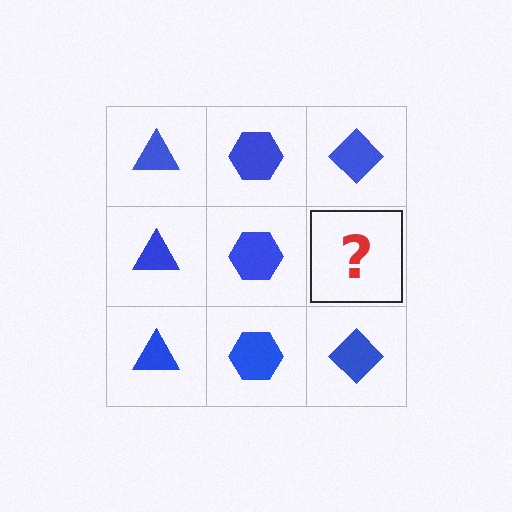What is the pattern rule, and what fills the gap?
The rule is that each column has a consistent shape. The gap should be filled with a blue diamond.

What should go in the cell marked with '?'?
The missing cell should contain a blue diamond.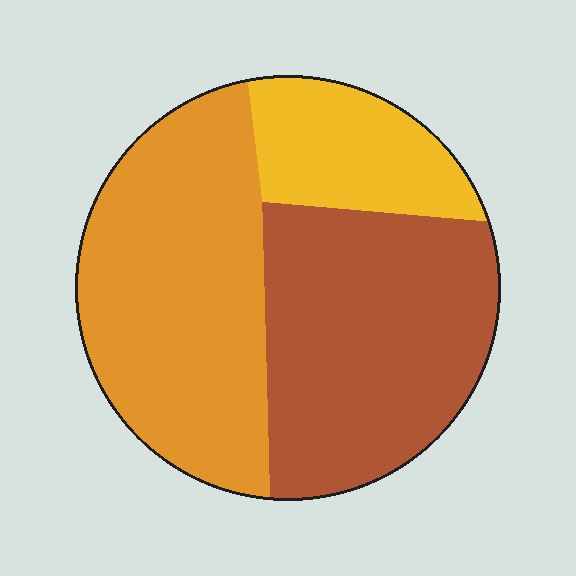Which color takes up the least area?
Yellow, at roughly 15%.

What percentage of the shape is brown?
Brown takes up about two fifths (2/5) of the shape.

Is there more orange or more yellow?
Orange.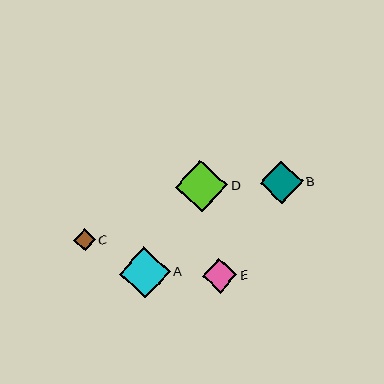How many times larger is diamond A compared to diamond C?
Diamond A is approximately 2.3 times the size of diamond C.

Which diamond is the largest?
Diamond D is the largest with a size of approximately 52 pixels.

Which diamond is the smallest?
Diamond C is the smallest with a size of approximately 22 pixels.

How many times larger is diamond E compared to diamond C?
Diamond E is approximately 1.6 times the size of diamond C.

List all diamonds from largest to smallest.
From largest to smallest: D, A, B, E, C.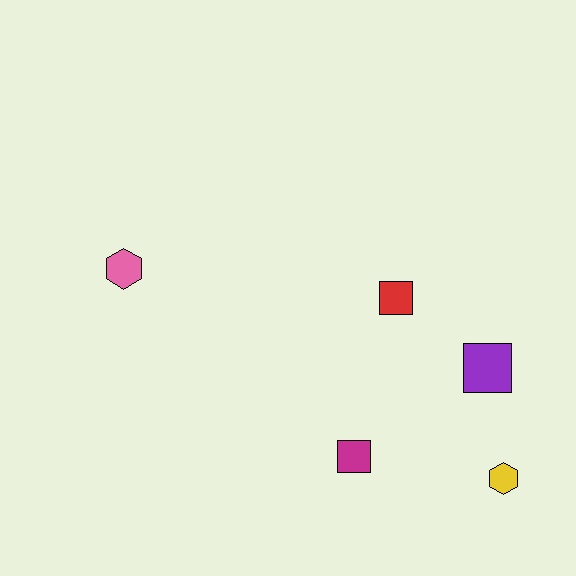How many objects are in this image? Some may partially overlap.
There are 5 objects.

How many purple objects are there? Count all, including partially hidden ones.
There is 1 purple object.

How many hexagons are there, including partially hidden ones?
There are 2 hexagons.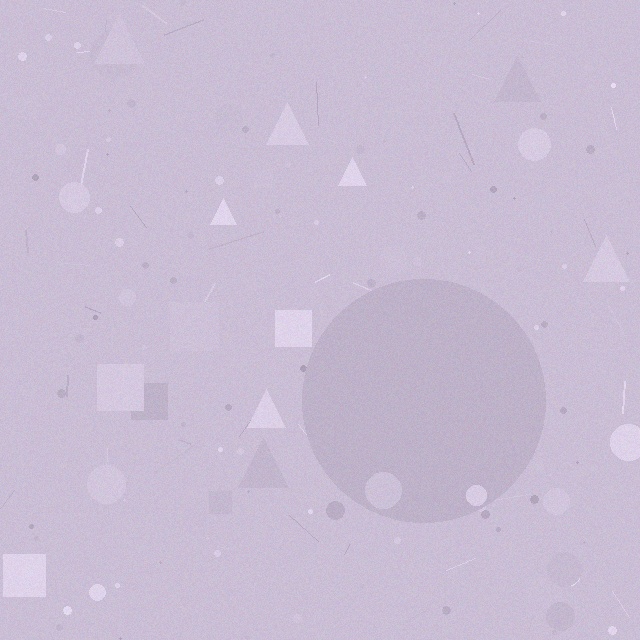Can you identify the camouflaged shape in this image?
The camouflaged shape is a circle.